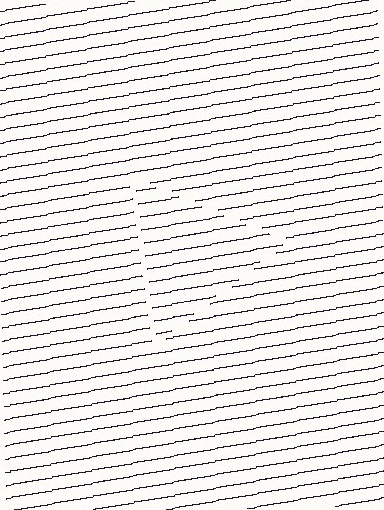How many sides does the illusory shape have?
3 sides — the line-ends trace a triangle.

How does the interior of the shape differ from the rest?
The interior of the shape contains the same grating, shifted by half a period — the contour is defined by the phase discontinuity where line-ends from the inner and outer gratings abut.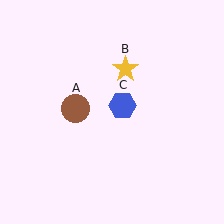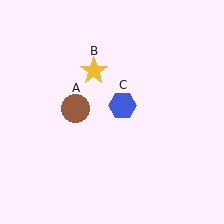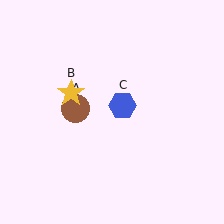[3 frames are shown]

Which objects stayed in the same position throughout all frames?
Brown circle (object A) and blue hexagon (object C) remained stationary.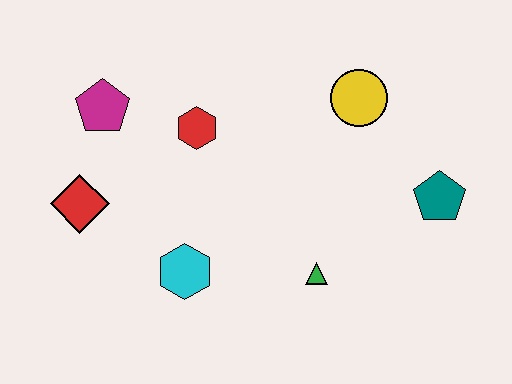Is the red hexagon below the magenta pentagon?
Yes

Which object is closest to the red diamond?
The magenta pentagon is closest to the red diamond.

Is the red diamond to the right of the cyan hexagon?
No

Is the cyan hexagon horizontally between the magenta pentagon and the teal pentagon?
Yes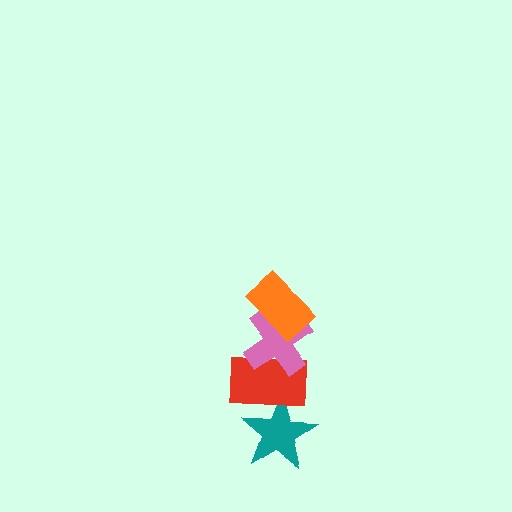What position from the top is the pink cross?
The pink cross is 2nd from the top.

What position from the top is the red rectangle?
The red rectangle is 3rd from the top.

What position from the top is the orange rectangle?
The orange rectangle is 1st from the top.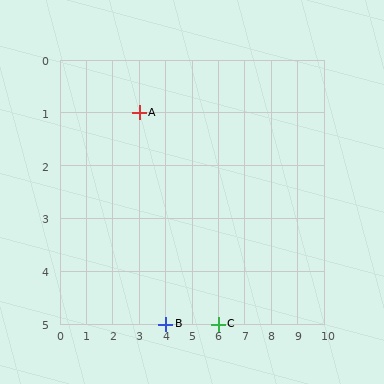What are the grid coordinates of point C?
Point C is at grid coordinates (6, 5).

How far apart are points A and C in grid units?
Points A and C are 3 columns and 4 rows apart (about 5.0 grid units diagonally).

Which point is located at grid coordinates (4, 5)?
Point B is at (4, 5).